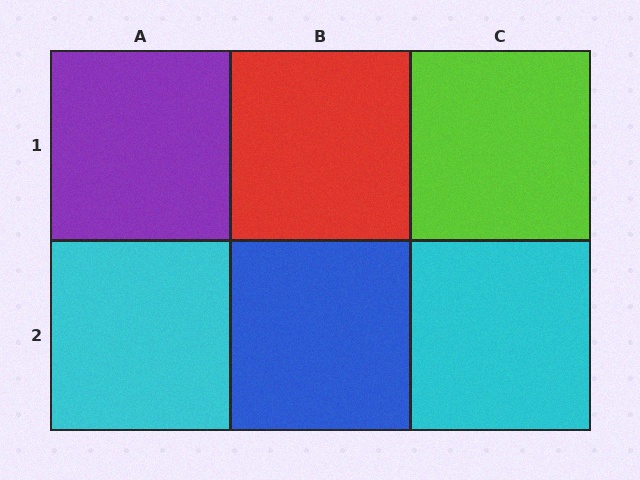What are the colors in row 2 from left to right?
Cyan, blue, cyan.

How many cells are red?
1 cell is red.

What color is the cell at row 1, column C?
Lime.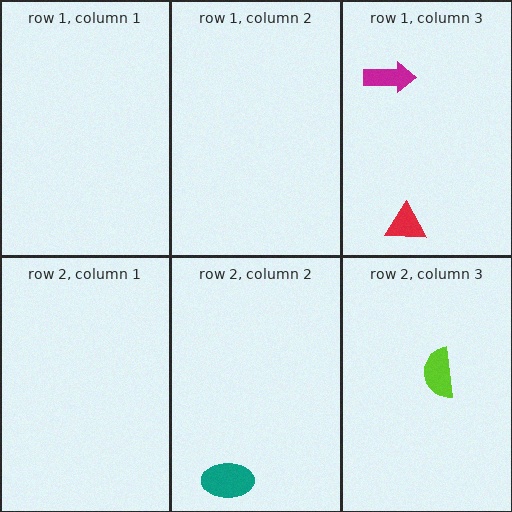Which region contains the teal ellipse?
The row 2, column 2 region.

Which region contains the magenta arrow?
The row 1, column 3 region.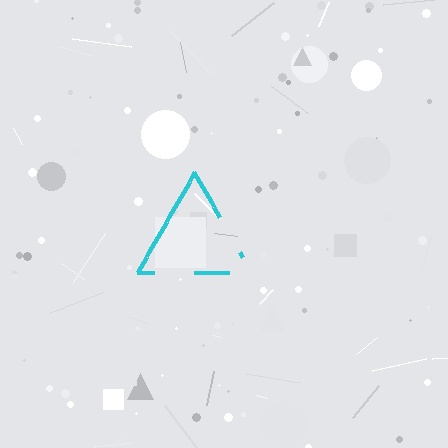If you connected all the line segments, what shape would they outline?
They would outline a triangle.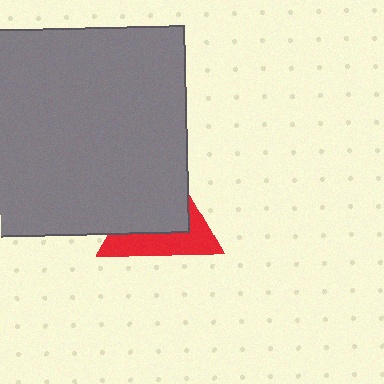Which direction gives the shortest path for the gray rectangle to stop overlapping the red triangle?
Moving toward the upper-left gives the shortest separation.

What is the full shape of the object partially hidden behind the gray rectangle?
The partially hidden object is a red triangle.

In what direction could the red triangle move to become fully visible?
The red triangle could move toward the lower-right. That would shift it out from behind the gray rectangle entirely.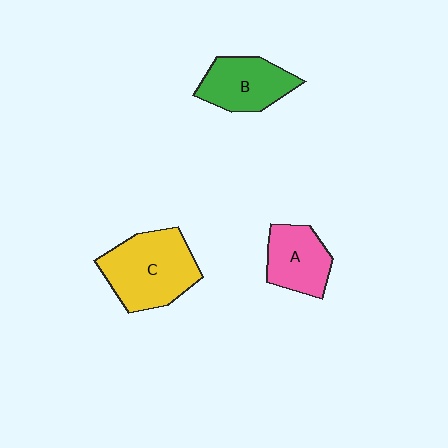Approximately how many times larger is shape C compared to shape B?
Approximately 1.4 times.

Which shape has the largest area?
Shape C (yellow).